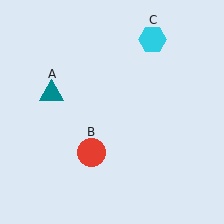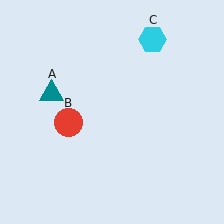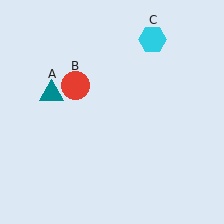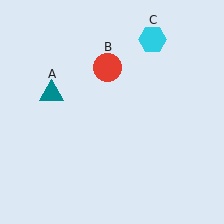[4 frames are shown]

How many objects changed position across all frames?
1 object changed position: red circle (object B).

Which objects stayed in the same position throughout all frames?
Teal triangle (object A) and cyan hexagon (object C) remained stationary.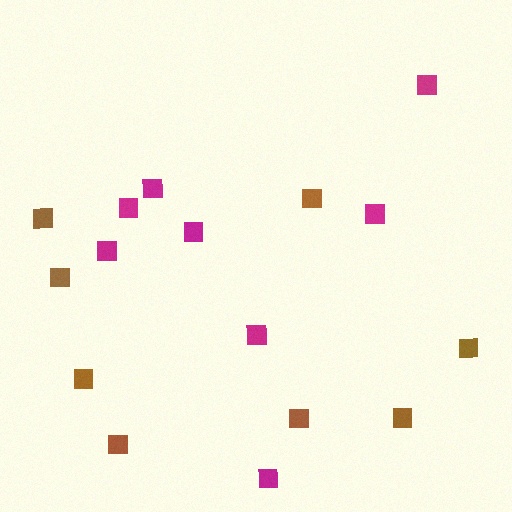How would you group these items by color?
There are 2 groups: one group of brown squares (8) and one group of magenta squares (8).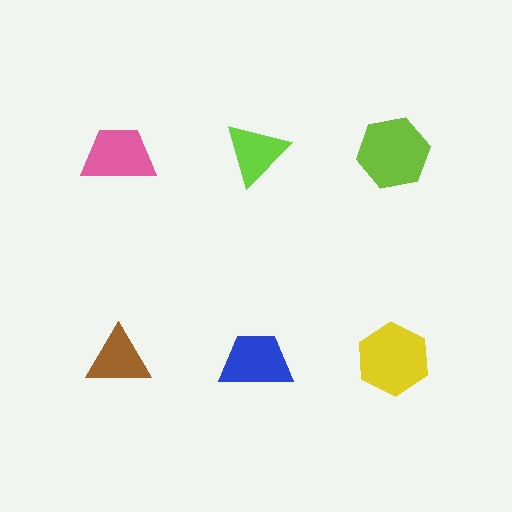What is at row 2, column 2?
A blue trapezoid.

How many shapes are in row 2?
3 shapes.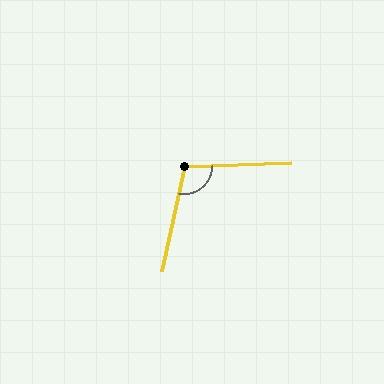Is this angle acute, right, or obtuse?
It is obtuse.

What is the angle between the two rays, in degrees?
Approximately 105 degrees.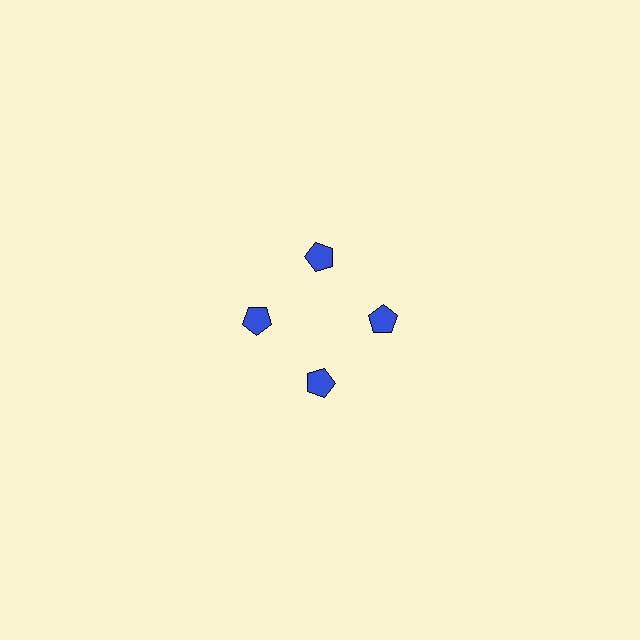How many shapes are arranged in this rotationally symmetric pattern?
There are 4 shapes, arranged in 4 groups of 1.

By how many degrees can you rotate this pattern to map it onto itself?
The pattern maps onto itself every 90 degrees of rotation.